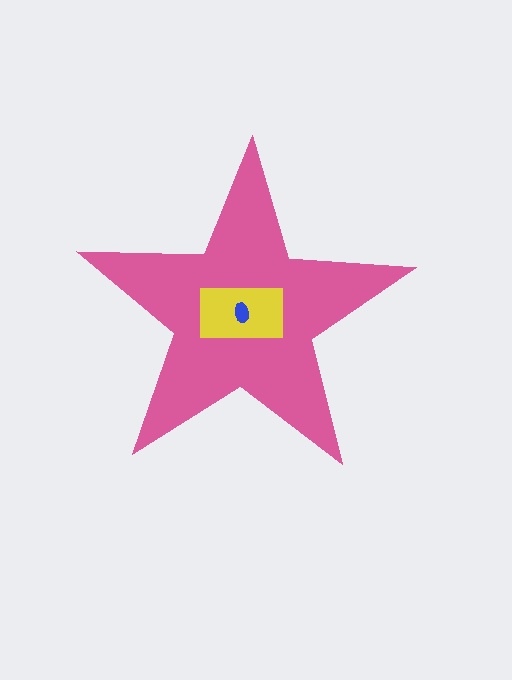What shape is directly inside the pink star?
The yellow rectangle.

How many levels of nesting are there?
3.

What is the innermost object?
The blue ellipse.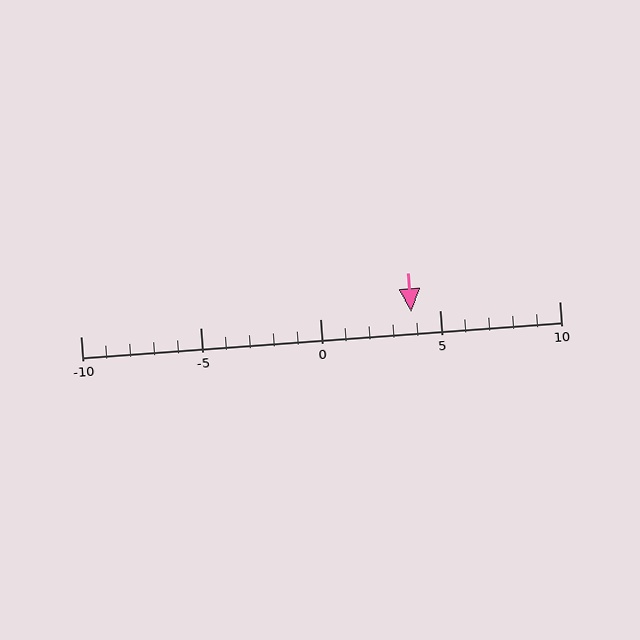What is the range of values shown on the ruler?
The ruler shows values from -10 to 10.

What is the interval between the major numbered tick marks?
The major tick marks are spaced 5 units apart.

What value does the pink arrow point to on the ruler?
The pink arrow points to approximately 4.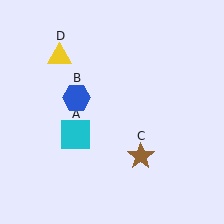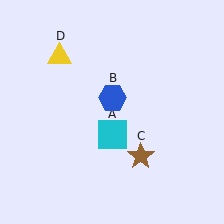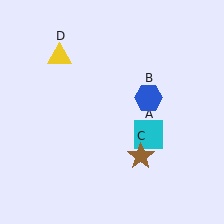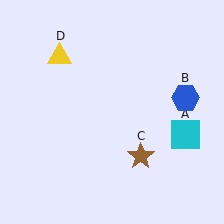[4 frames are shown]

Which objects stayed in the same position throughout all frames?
Brown star (object C) and yellow triangle (object D) remained stationary.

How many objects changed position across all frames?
2 objects changed position: cyan square (object A), blue hexagon (object B).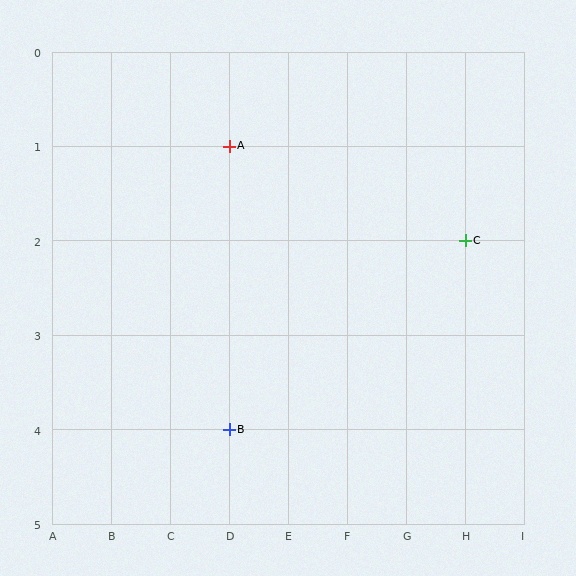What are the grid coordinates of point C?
Point C is at grid coordinates (H, 2).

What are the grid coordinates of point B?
Point B is at grid coordinates (D, 4).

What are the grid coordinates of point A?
Point A is at grid coordinates (D, 1).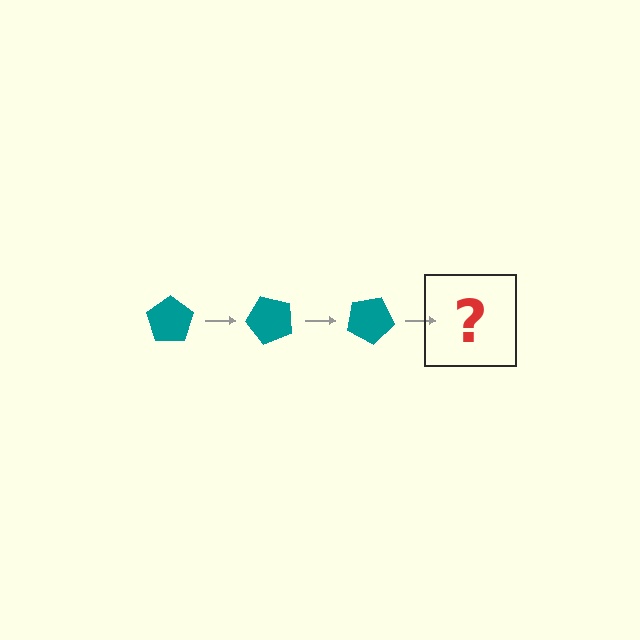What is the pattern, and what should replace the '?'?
The pattern is that the pentagon rotates 50 degrees each step. The '?' should be a teal pentagon rotated 150 degrees.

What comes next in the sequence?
The next element should be a teal pentagon rotated 150 degrees.